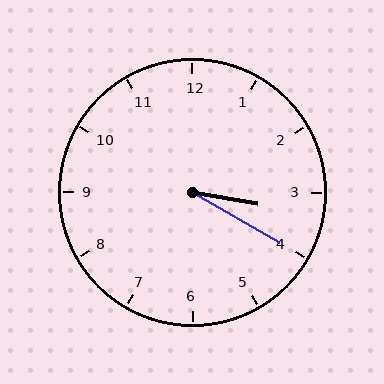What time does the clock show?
3:20.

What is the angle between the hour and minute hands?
Approximately 20 degrees.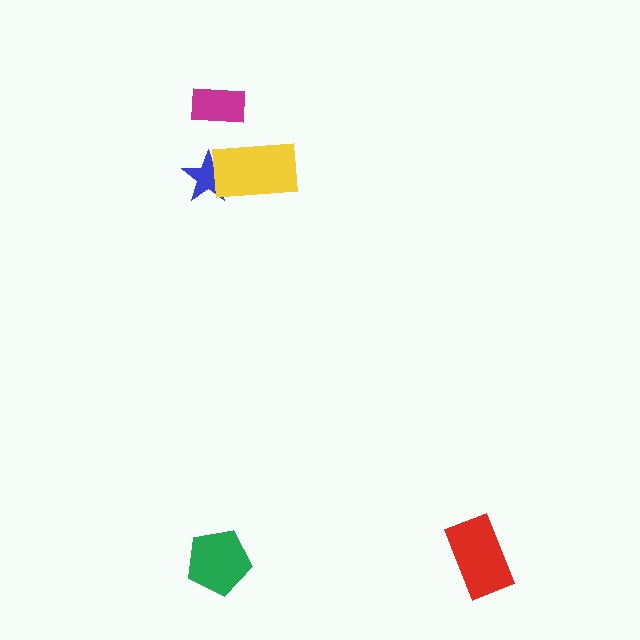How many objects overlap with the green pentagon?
0 objects overlap with the green pentagon.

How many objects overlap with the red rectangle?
0 objects overlap with the red rectangle.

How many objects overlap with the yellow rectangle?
1 object overlaps with the yellow rectangle.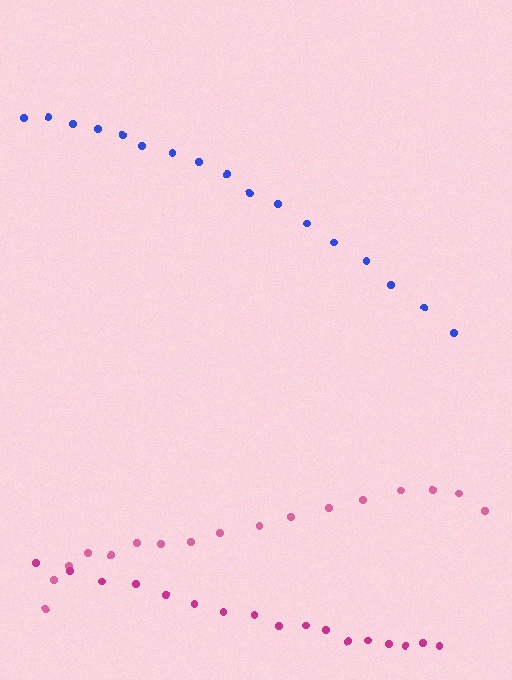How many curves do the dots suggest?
There are 3 distinct paths.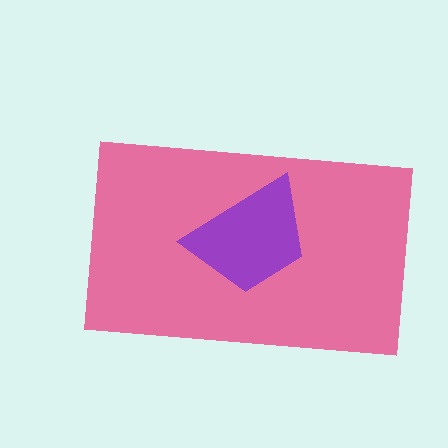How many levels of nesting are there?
2.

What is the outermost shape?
The pink rectangle.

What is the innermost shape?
The purple trapezoid.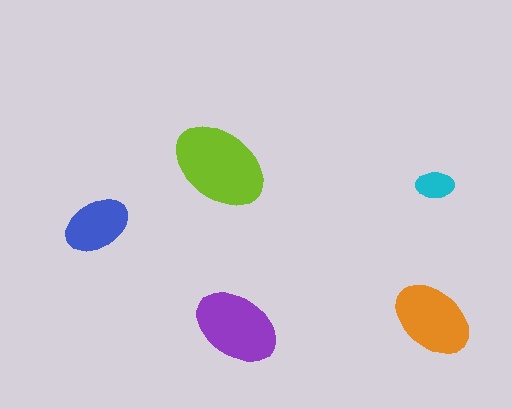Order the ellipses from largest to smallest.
the lime one, the purple one, the orange one, the blue one, the cyan one.